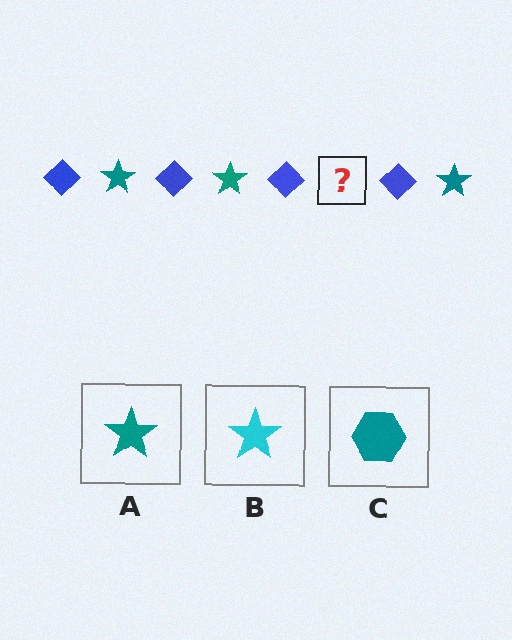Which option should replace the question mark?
Option A.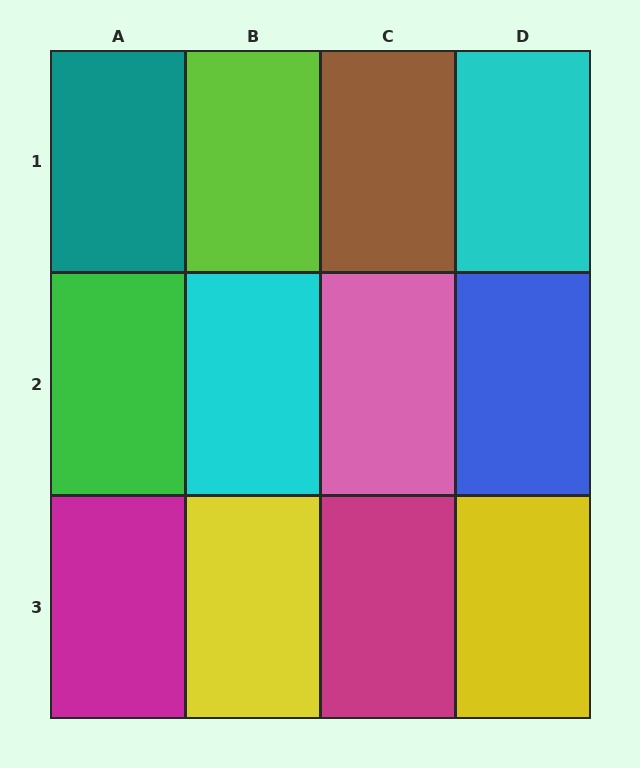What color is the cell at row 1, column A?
Teal.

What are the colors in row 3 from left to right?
Magenta, yellow, magenta, yellow.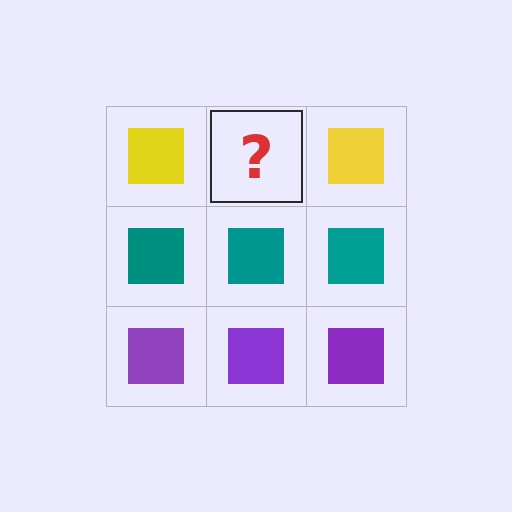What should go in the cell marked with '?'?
The missing cell should contain a yellow square.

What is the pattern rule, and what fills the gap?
The rule is that each row has a consistent color. The gap should be filled with a yellow square.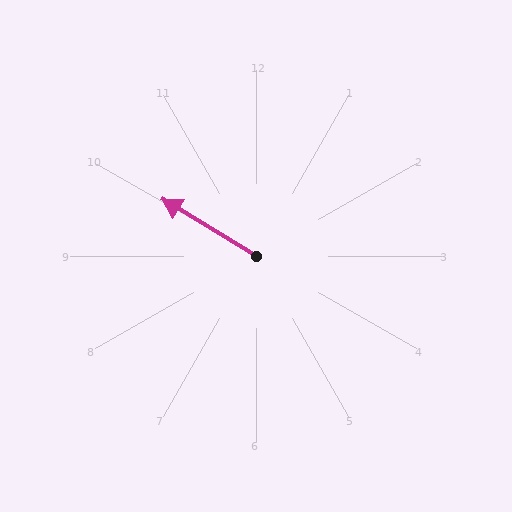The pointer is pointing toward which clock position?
Roughly 10 o'clock.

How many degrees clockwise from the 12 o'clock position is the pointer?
Approximately 301 degrees.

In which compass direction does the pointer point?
Northwest.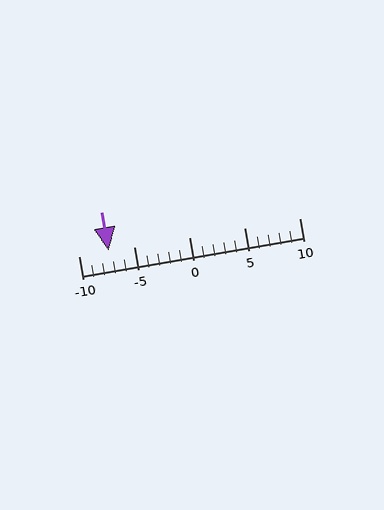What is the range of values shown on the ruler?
The ruler shows values from -10 to 10.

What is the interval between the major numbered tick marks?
The major tick marks are spaced 5 units apart.